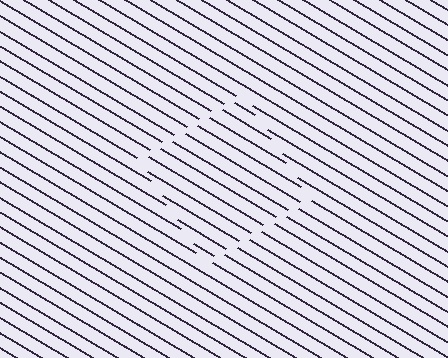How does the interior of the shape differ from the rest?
The interior of the shape contains the same grating, shifted by half a period — the contour is defined by the phase discontinuity where line-ends from the inner and outer gratings abut.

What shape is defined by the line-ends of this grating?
An illusory square. The interior of the shape contains the same grating, shifted by half a period — the contour is defined by the phase discontinuity where line-ends from the inner and outer gratings abut.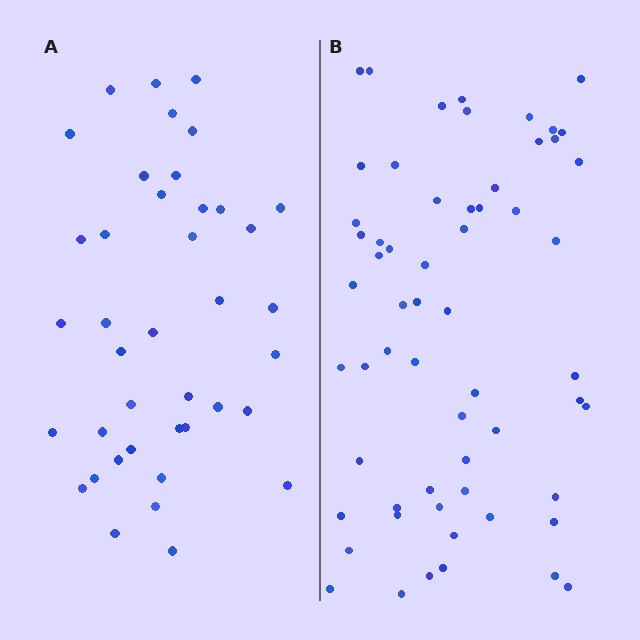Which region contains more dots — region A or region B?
Region B (the right region) has more dots.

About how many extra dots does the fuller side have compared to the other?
Region B has approximately 20 more dots than region A.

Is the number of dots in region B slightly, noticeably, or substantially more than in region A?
Region B has substantially more. The ratio is roughly 1.5 to 1.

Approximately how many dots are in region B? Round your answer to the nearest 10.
About 60 dots.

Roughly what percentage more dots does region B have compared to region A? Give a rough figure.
About 50% more.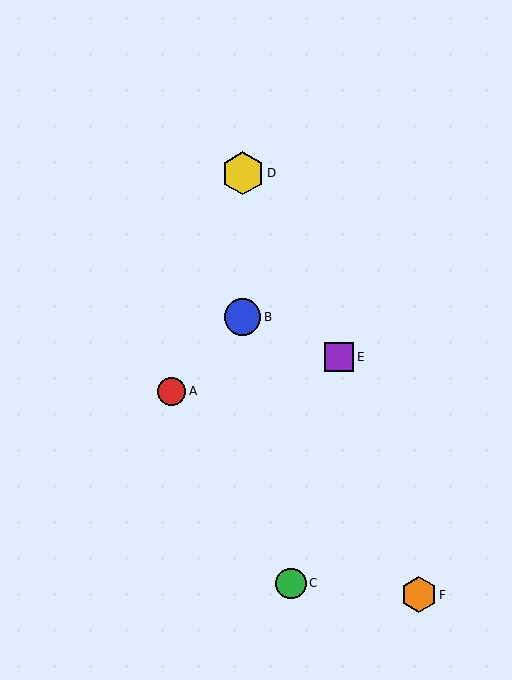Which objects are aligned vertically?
Objects B, D are aligned vertically.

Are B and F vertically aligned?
No, B is at x≈243 and F is at x≈419.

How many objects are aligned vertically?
2 objects (B, D) are aligned vertically.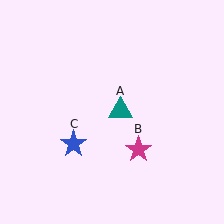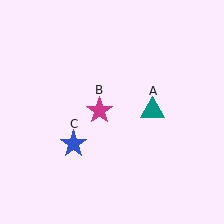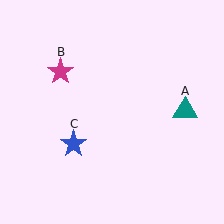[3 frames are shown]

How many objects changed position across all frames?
2 objects changed position: teal triangle (object A), magenta star (object B).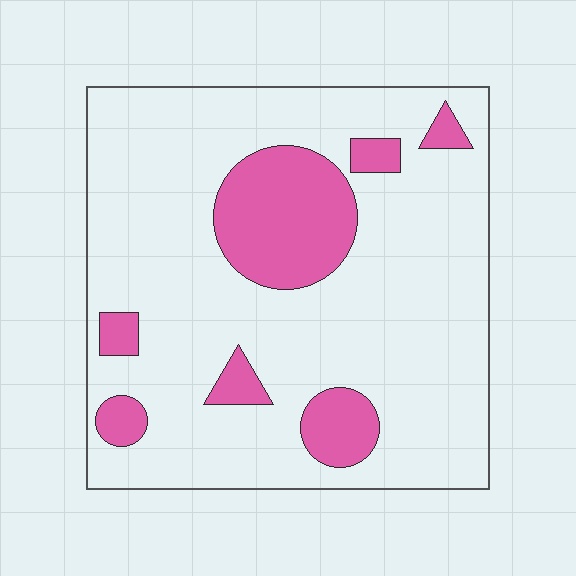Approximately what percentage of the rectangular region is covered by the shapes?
Approximately 20%.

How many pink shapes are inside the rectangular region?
7.